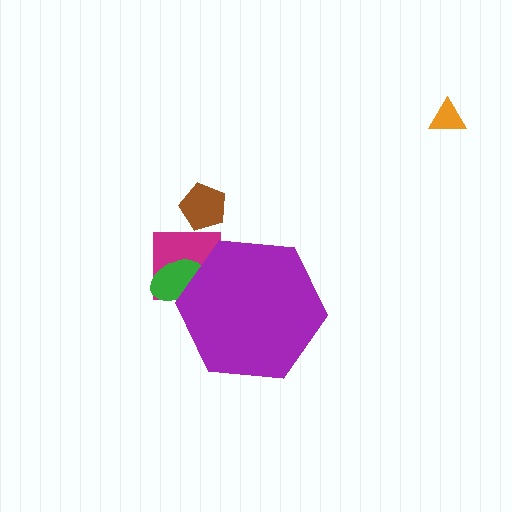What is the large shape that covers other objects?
A purple hexagon.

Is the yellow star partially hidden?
Yes, the yellow star is partially hidden behind the purple hexagon.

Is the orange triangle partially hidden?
No, the orange triangle is fully visible.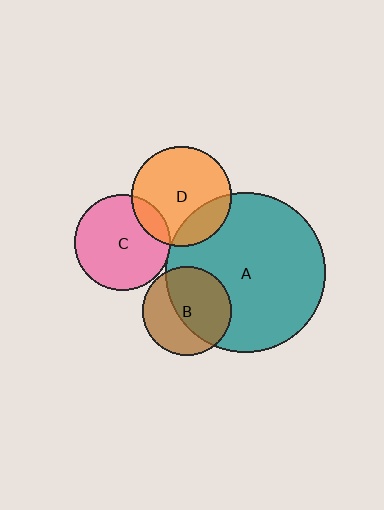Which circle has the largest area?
Circle A (teal).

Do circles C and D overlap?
Yes.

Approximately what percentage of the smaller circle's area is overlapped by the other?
Approximately 15%.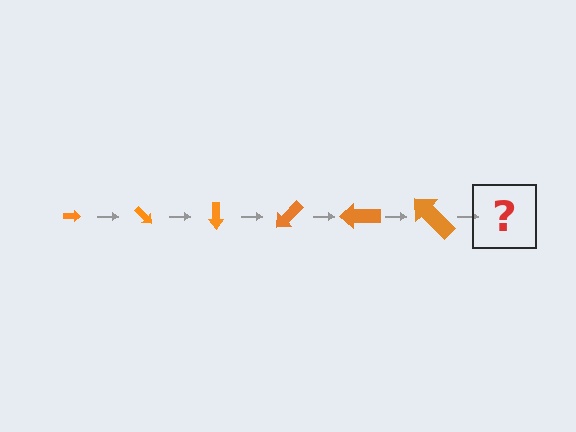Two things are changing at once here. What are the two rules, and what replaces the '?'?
The two rules are that the arrow grows larger each step and it rotates 45 degrees each step. The '?' should be an arrow, larger than the previous one and rotated 270 degrees from the start.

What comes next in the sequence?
The next element should be an arrow, larger than the previous one and rotated 270 degrees from the start.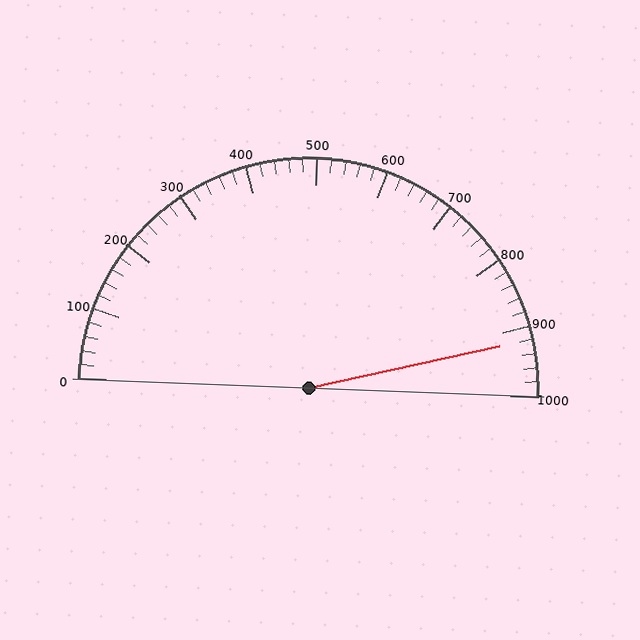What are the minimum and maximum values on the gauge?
The gauge ranges from 0 to 1000.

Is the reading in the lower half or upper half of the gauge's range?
The reading is in the upper half of the range (0 to 1000).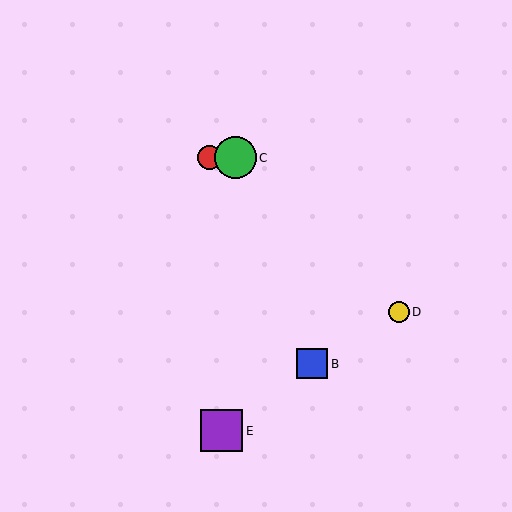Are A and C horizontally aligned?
Yes, both are at y≈158.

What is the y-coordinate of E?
Object E is at y≈431.